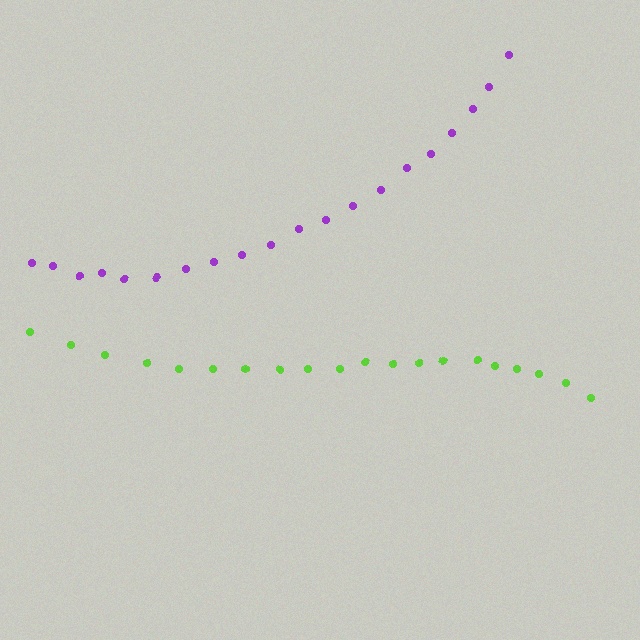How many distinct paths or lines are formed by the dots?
There are 2 distinct paths.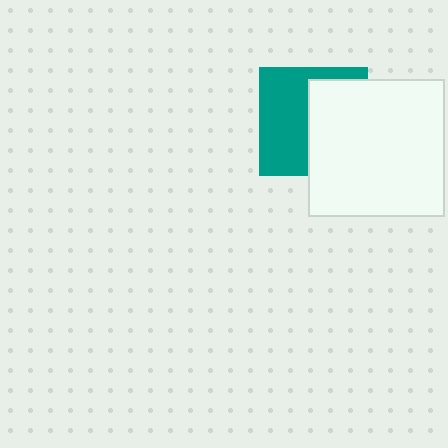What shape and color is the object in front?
The object in front is a white square.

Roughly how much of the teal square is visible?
About half of it is visible (roughly 51%).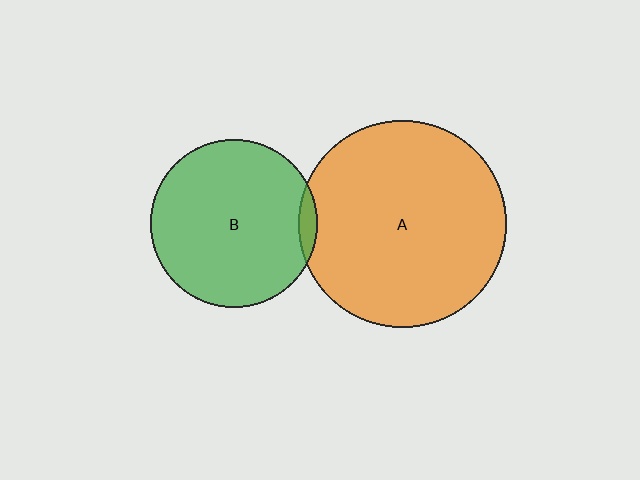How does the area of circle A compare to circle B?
Approximately 1.5 times.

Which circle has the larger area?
Circle A (orange).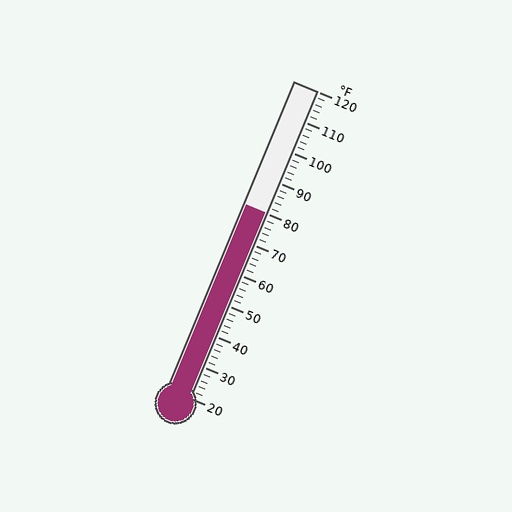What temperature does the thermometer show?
The thermometer shows approximately 80°F.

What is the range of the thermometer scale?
The thermometer scale ranges from 20°F to 120°F.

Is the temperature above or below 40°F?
The temperature is above 40°F.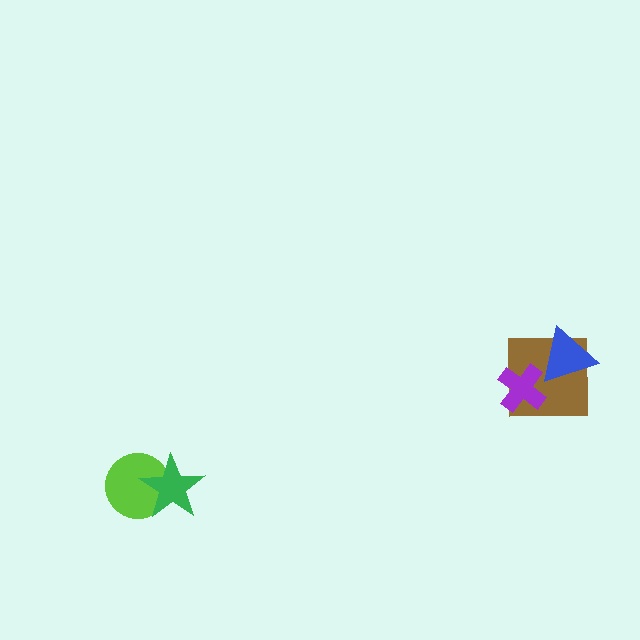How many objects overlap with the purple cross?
1 object overlaps with the purple cross.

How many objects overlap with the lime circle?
1 object overlaps with the lime circle.